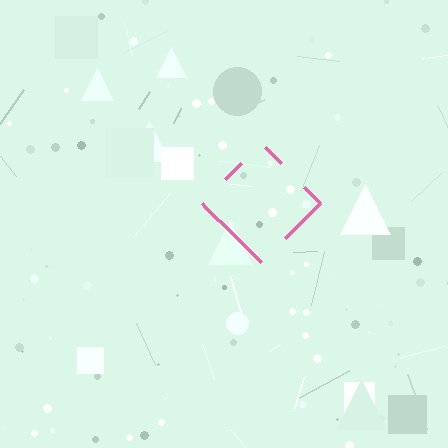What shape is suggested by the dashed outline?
The dashed outline suggests a diamond.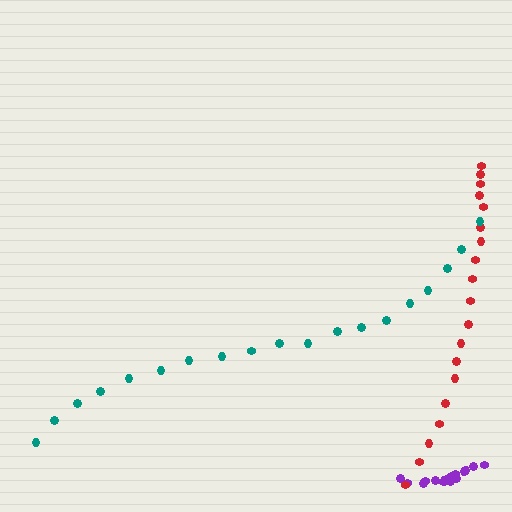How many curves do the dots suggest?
There are 3 distinct paths.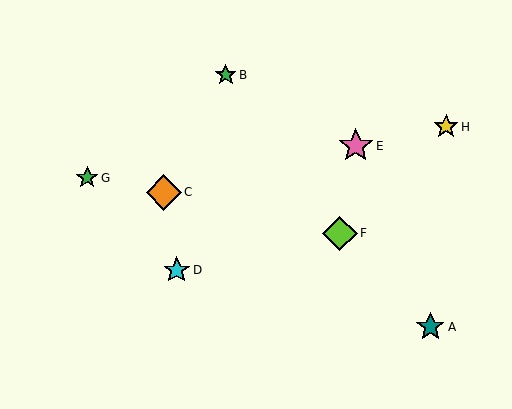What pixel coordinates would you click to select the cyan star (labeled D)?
Click at (177, 270) to select the cyan star D.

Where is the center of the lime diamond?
The center of the lime diamond is at (340, 233).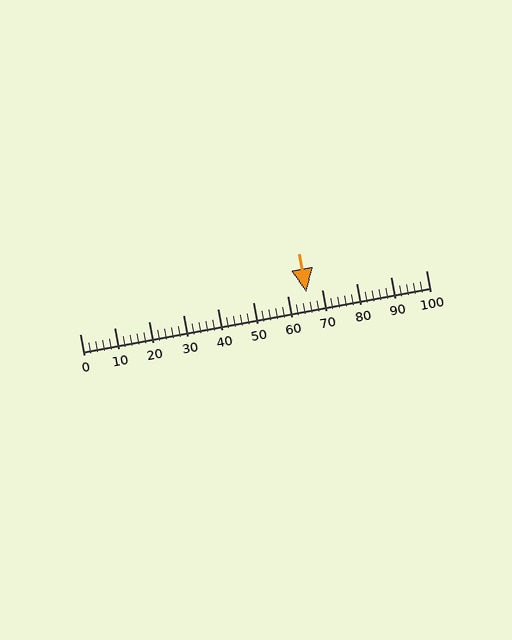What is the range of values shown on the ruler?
The ruler shows values from 0 to 100.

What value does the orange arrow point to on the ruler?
The orange arrow points to approximately 66.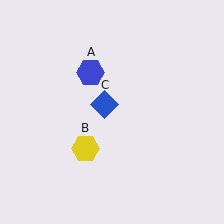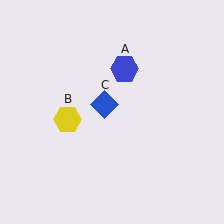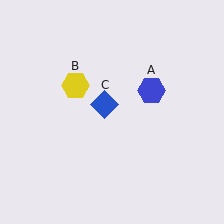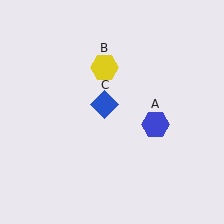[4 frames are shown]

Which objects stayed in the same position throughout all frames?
Blue diamond (object C) remained stationary.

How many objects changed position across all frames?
2 objects changed position: blue hexagon (object A), yellow hexagon (object B).